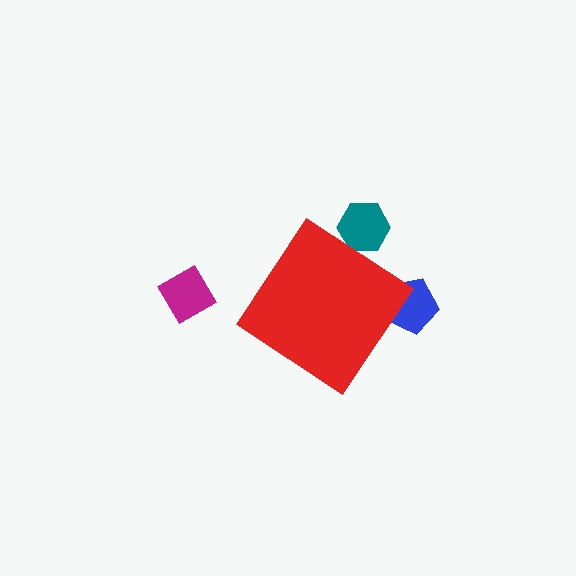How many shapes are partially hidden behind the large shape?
2 shapes are partially hidden.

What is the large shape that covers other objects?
A red diamond.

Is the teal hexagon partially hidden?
Yes, the teal hexagon is partially hidden behind the red diamond.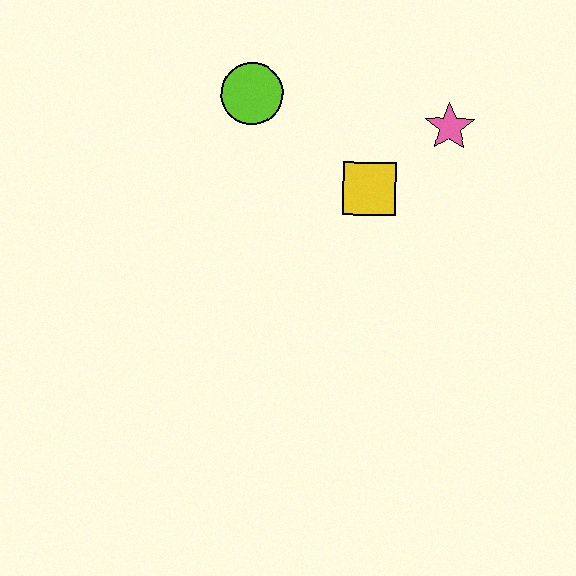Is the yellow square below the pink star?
Yes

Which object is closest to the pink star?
The yellow square is closest to the pink star.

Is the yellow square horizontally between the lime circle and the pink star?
Yes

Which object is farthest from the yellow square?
The lime circle is farthest from the yellow square.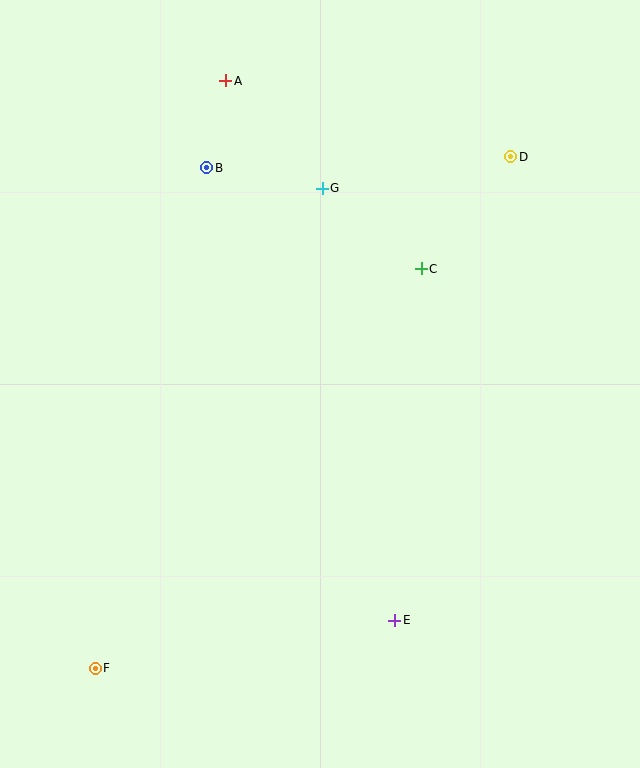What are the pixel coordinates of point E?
Point E is at (395, 620).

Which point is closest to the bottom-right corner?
Point E is closest to the bottom-right corner.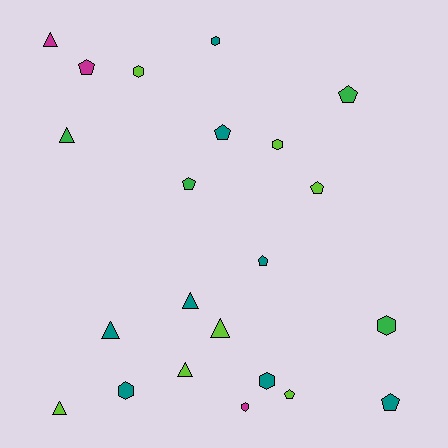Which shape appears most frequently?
Pentagon, with 8 objects.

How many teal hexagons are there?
There are 3 teal hexagons.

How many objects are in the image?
There are 22 objects.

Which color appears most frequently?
Teal, with 8 objects.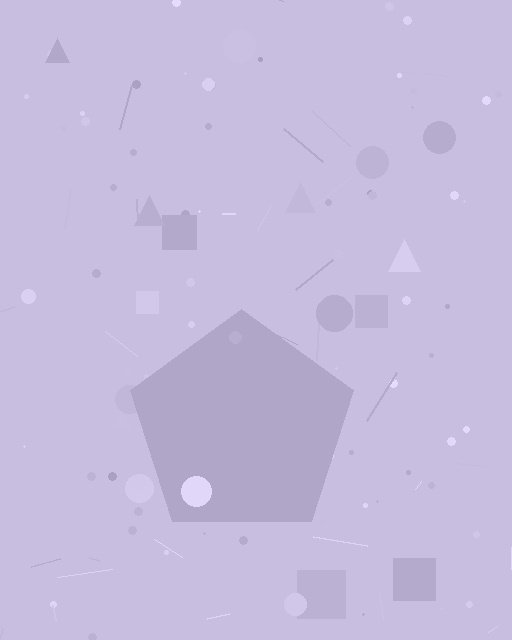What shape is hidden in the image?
A pentagon is hidden in the image.